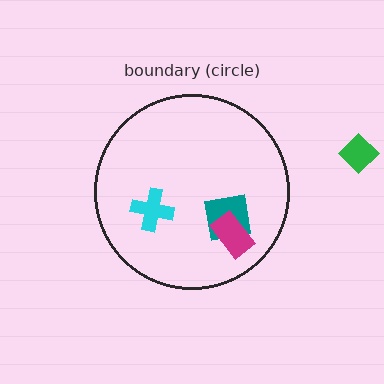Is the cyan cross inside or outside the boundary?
Inside.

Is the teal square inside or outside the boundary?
Inside.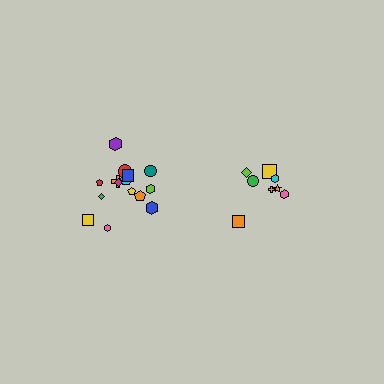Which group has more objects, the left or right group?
The left group.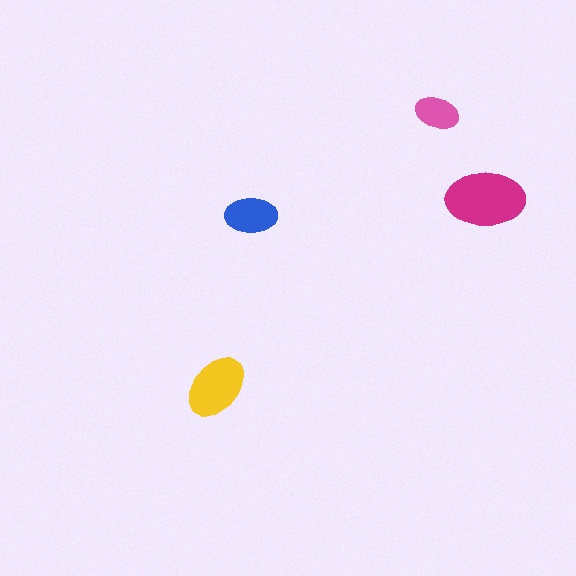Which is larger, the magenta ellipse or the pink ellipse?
The magenta one.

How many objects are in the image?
There are 4 objects in the image.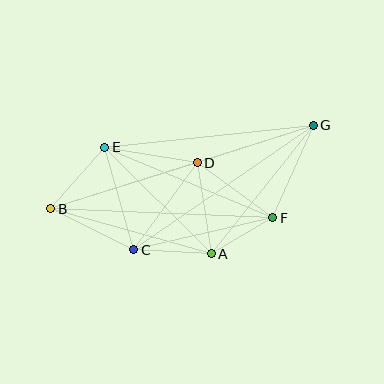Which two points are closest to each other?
Points A and F are closest to each other.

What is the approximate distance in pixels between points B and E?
The distance between B and E is approximately 82 pixels.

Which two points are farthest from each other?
Points B and G are farthest from each other.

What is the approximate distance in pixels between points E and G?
The distance between E and G is approximately 210 pixels.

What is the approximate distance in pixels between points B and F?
The distance between B and F is approximately 222 pixels.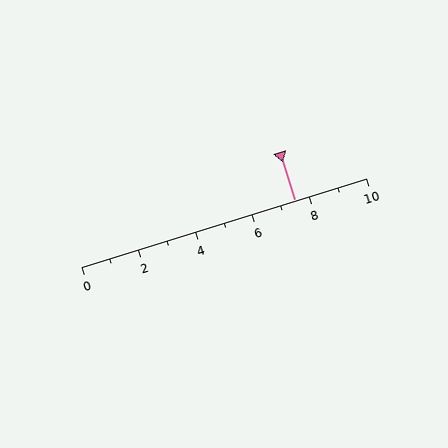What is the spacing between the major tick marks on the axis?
The major ticks are spaced 2 apart.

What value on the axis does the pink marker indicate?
The marker indicates approximately 7.5.